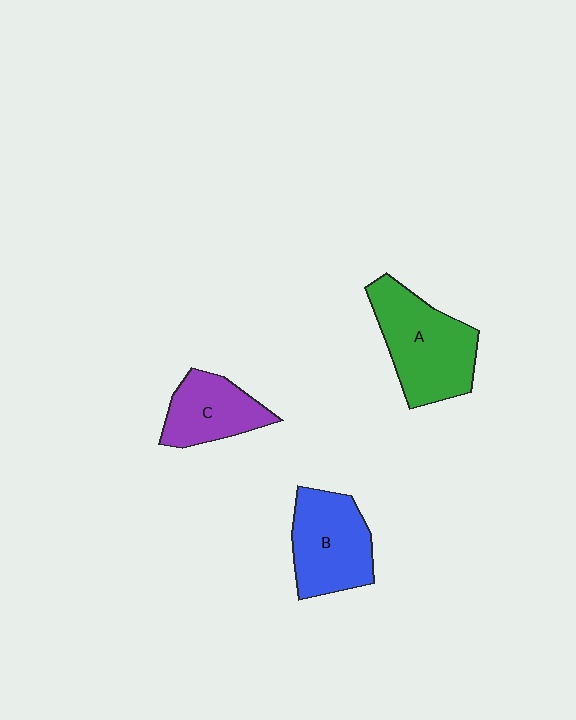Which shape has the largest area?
Shape A (green).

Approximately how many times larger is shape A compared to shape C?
Approximately 1.5 times.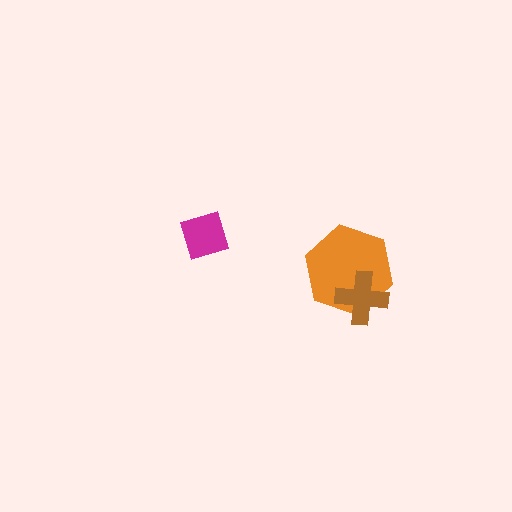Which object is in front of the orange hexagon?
The brown cross is in front of the orange hexagon.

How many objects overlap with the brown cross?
1 object overlaps with the brown cross.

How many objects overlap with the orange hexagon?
1 object overlaps with the orange hexagon.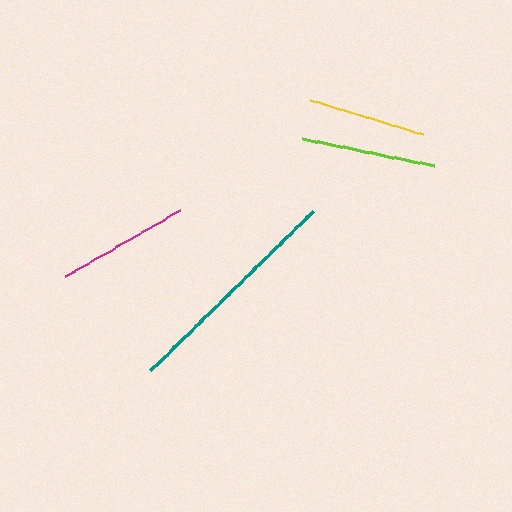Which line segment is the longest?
The teal line is the longest at approximately 228 pixels.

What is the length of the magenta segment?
The magenta segment is approximately 133 pixels long.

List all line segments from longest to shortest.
From longest to shortest: teal, lime, magenta, yellow.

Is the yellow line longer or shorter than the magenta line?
The magenta line is longer than the yellow line.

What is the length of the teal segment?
The teal segment is approximately 228 pixels long.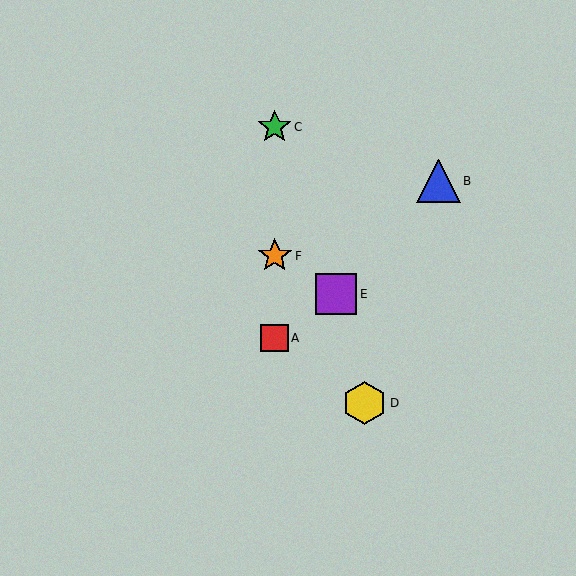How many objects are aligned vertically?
3 objects (A, C, F) are aligned vertically.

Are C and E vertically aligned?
No, C is at x≈275 and E is at x≈336.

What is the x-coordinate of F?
Object F is at x≈275.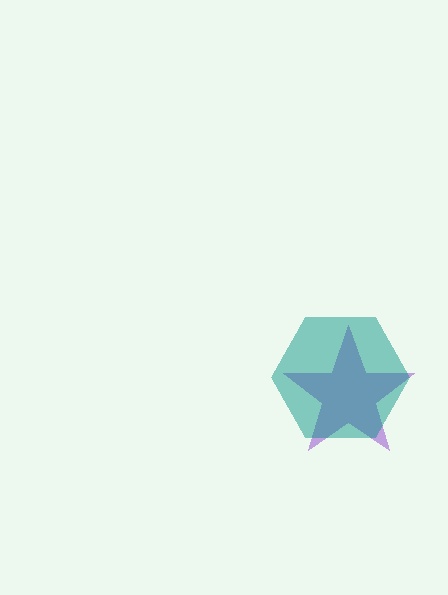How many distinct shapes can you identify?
There are 2 distinct shapes: a purple star, a teal hexagon.